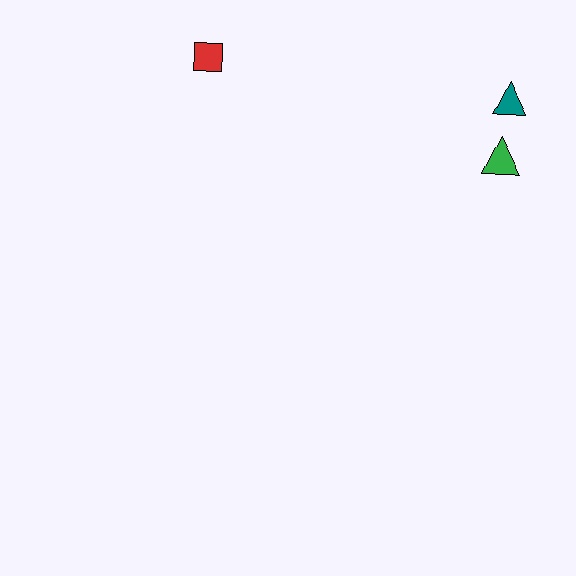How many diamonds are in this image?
There are no diamonds.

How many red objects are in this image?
There is 1 red object.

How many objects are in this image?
There are 3 objects.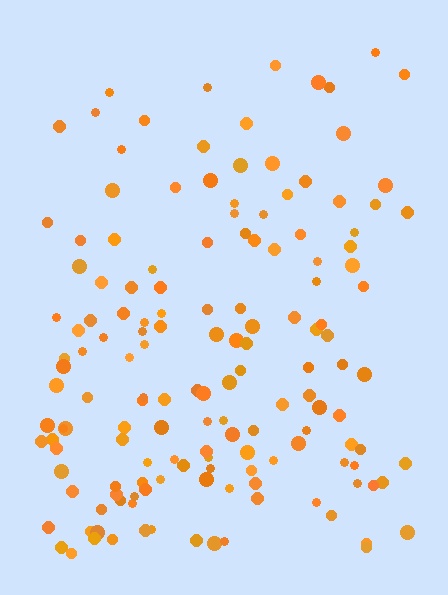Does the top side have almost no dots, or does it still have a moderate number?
Still a moderate number, just noticeably fewer than the bottom.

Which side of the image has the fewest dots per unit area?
The top.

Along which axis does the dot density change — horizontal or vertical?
Vertical.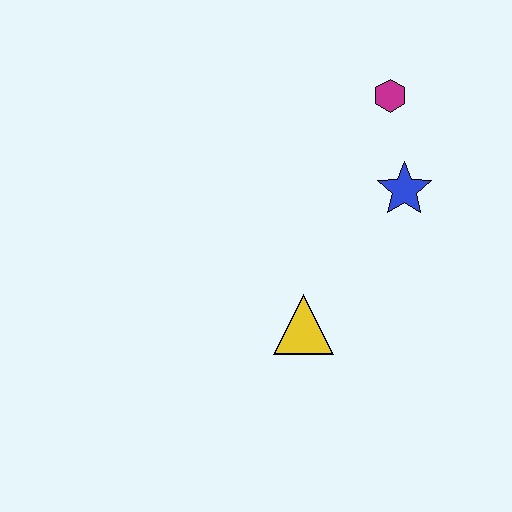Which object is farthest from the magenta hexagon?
The yellow triangle is farthest from the magenta hexagon.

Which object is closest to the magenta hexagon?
The blue star is closest to the magenta hexagon.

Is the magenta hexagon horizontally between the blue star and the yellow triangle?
Yes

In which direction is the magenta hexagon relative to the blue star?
The magenta hexagon is above the blue star.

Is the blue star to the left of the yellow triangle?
No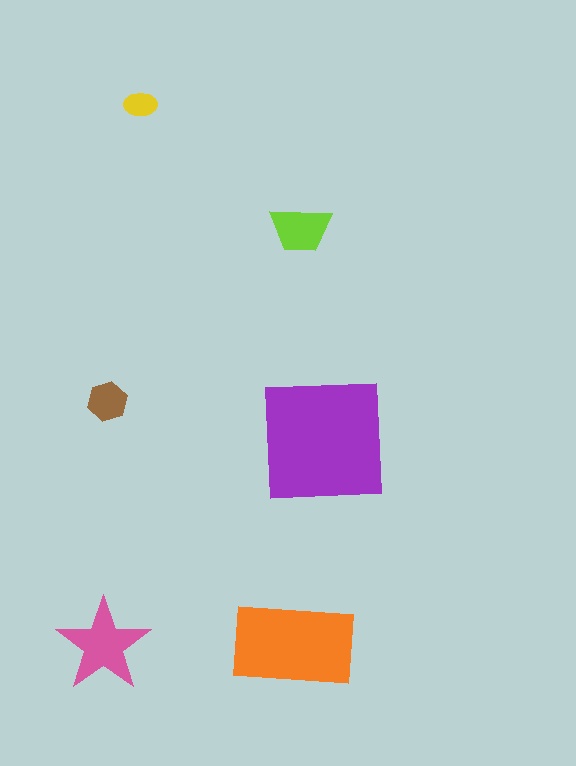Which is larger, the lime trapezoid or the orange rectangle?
The orange rectangle.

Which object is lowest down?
The pink star is bottommost.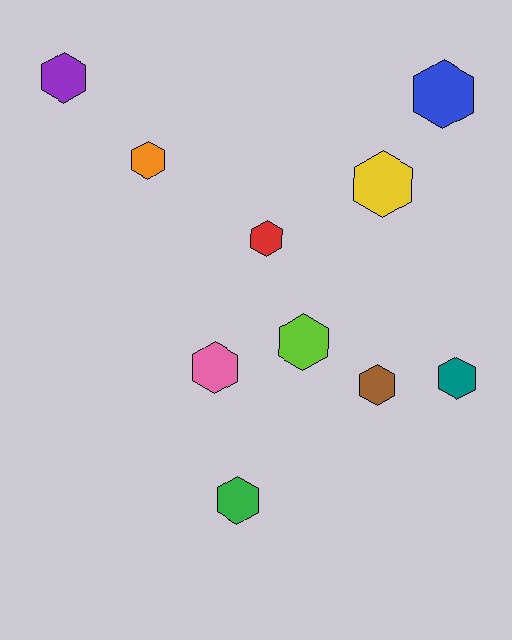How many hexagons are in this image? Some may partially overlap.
There are 10 hexagons.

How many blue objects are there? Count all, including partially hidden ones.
There is 1 blue object.